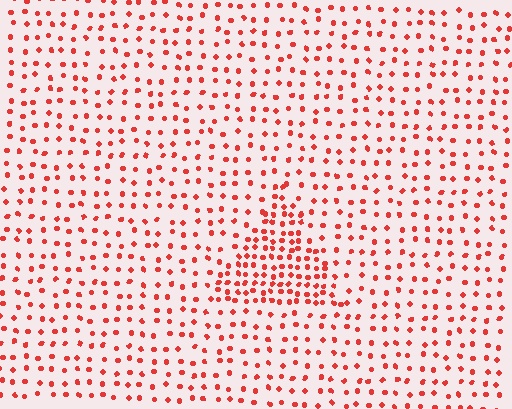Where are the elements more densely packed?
The elements are more densely packed inside the triangle boundary.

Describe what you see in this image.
The image contains small red elements arranged at two different densities. A triangle-shaped region is visible where the elements are more densely packed than the surrounding area.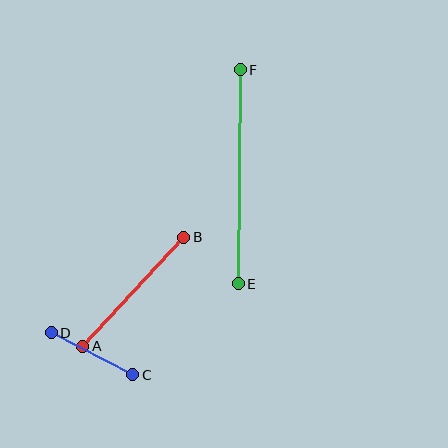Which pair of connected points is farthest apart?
Points E and F are farthest apart.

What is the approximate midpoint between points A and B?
The midpoint is at approximately (133, 292) pixels.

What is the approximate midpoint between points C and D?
The midpoint is at approximately (92, 354) pixels.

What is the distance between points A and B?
The distance is approximately 149 pixels.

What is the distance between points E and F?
The distance is approximately 214 pixels.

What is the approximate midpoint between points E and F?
The midpoint is at approximately (239, 177) pixels.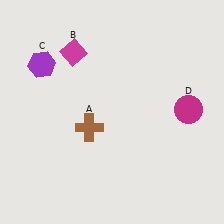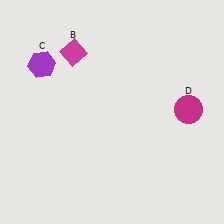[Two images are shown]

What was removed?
The brown cross (A) was removed in Image 2.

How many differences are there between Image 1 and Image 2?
There is 1 difference between the two images.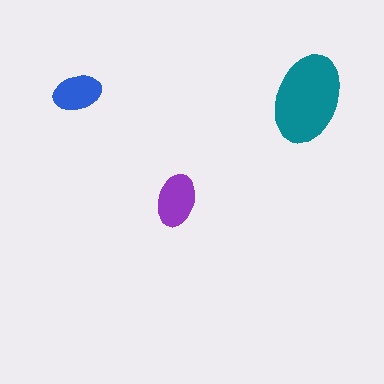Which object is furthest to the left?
The blue ellipse is leftmost.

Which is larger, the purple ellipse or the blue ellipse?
The purple one.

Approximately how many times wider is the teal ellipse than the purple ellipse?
About 1.5 times wider.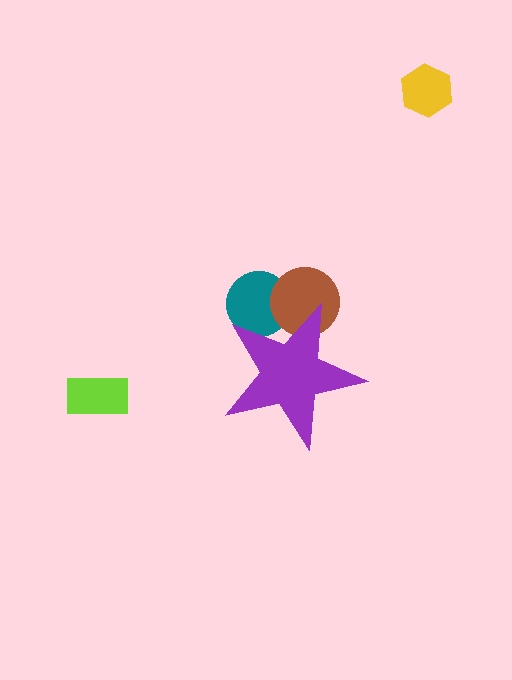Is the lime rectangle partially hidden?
No, the lime rectangle is fully visible.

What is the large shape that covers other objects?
A purple star.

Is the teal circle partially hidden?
Yes, the teal circle is partially hidden behind the purple star.